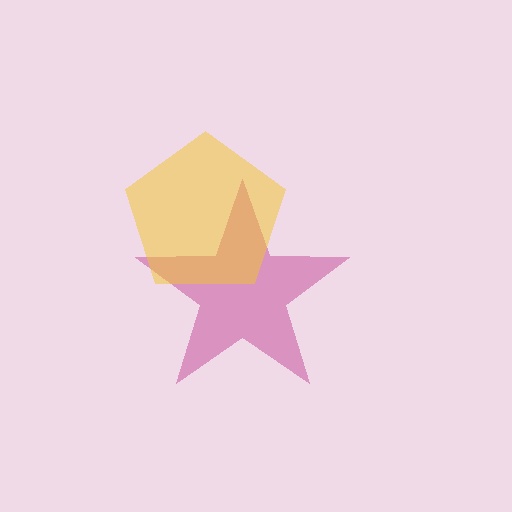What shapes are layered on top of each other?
The layered shapes are: a magenta star, a yellow pentagon.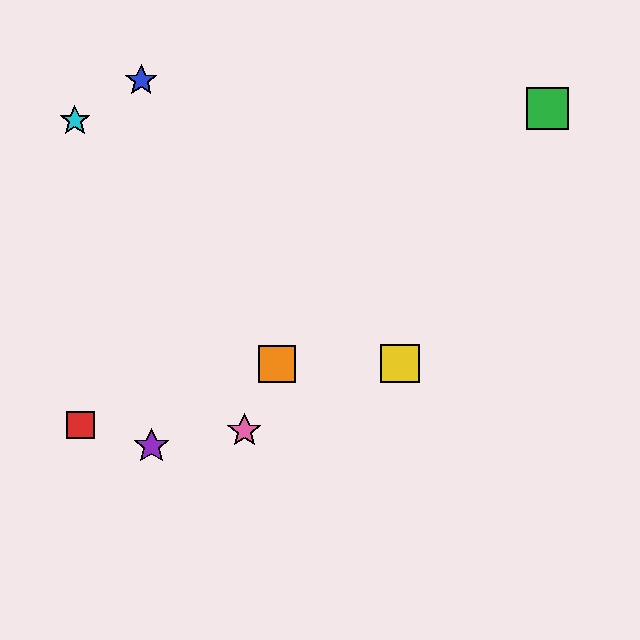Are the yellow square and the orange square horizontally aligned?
Yes, both are at y≈364.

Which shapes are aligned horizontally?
The yellow square, the orange square are aligned horizontally.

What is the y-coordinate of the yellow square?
The yellow square is at y≈364.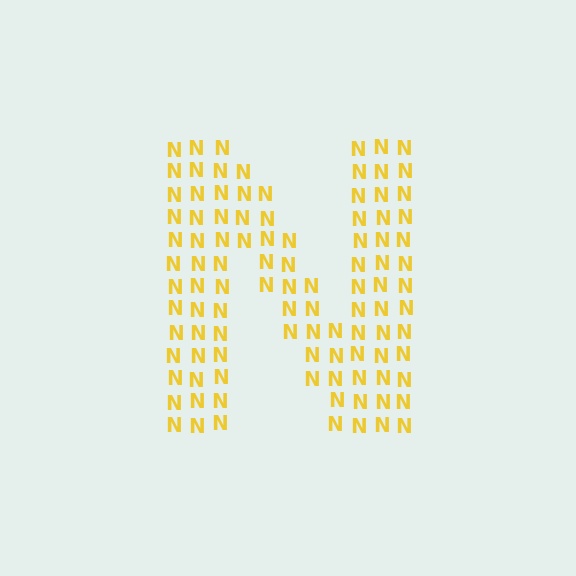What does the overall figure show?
The overall figure shows the letter N.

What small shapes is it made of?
It is made of small letter N's.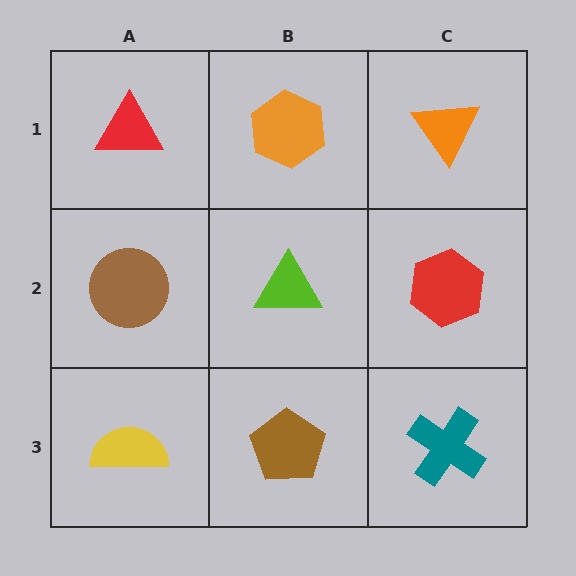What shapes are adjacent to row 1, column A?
A brown circle (row 2, column A), an orange hexagon (row 1, column B).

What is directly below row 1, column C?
A red hexagon.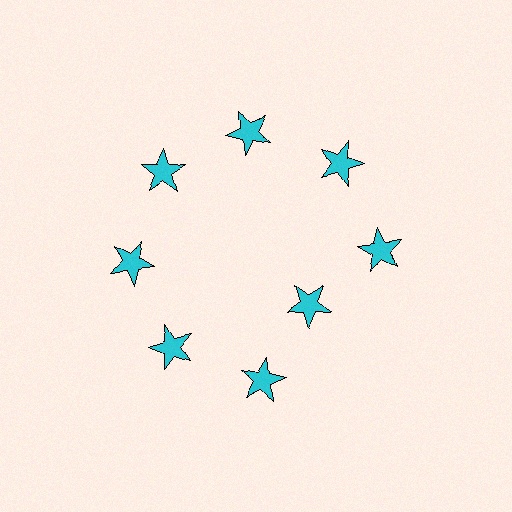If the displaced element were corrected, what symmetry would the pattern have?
It would have 8-fold rotational symmetry — the pattern would map onto itself every 45 degrees.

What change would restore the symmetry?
The symmetry would be restored by moving it outward, back onto the ring so that all 8 stars sit at equal angles and equal distance from the center.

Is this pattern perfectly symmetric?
No. The 8 cyan stars are arranged in a ring, but one element near the 4 o'clock position is pulled inward toward the center, breaking the 8-fold rotational symmetry.